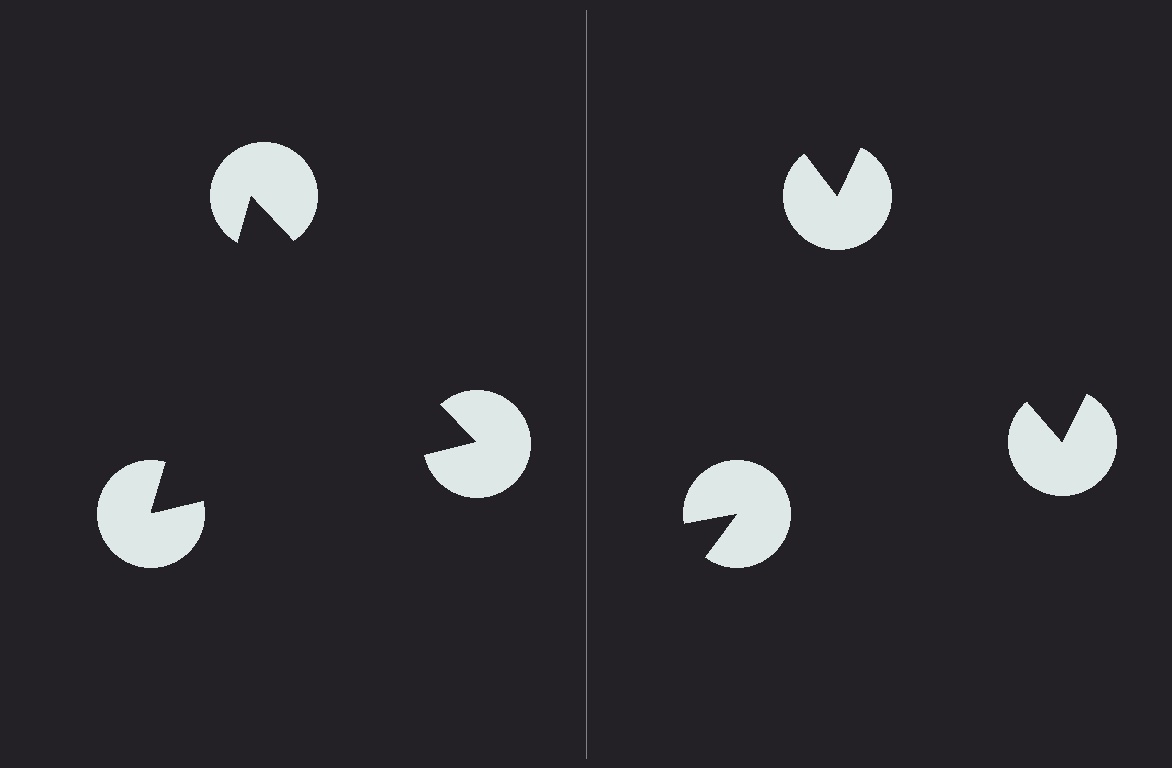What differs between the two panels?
The pac-man discs are positioned identically on both sides; only the wedge orientations differ. On the left they align to a triangle; on the right they are misaligned.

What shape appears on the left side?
An illusory triangle.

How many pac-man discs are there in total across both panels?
6 — 3 on each side.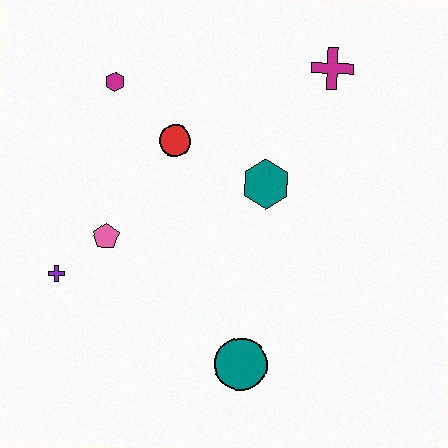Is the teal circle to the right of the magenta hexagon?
Yes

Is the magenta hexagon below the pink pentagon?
No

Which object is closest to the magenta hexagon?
The red circle is closest to the magenta hexagon.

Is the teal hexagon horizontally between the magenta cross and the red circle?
Yes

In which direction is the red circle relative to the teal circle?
The red circle is above the teal circle.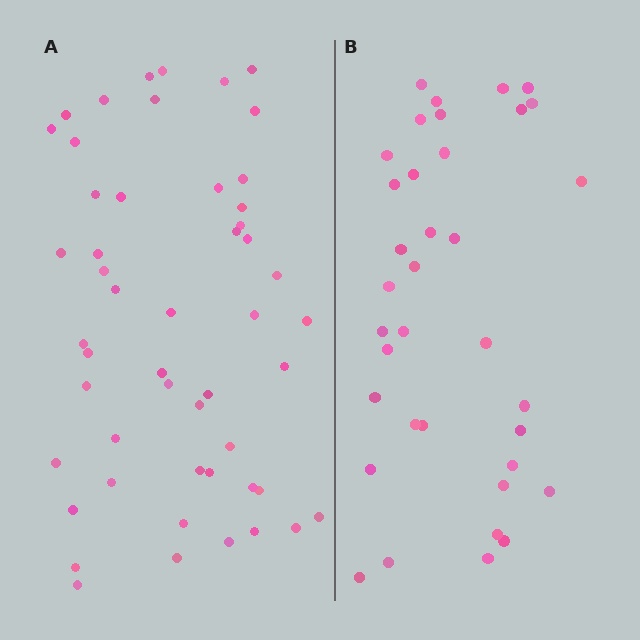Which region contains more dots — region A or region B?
Region A (the left region) has more dots.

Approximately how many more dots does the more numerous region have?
Region A has approximately 15 more dots than region B.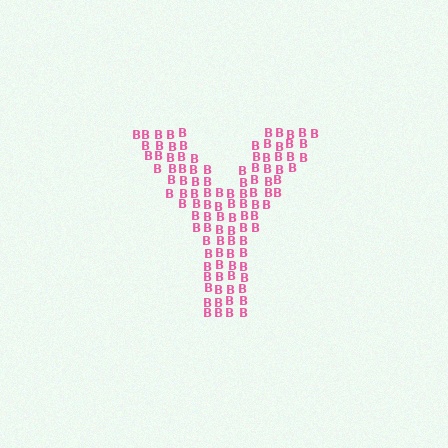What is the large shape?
The large shape is the letter Y.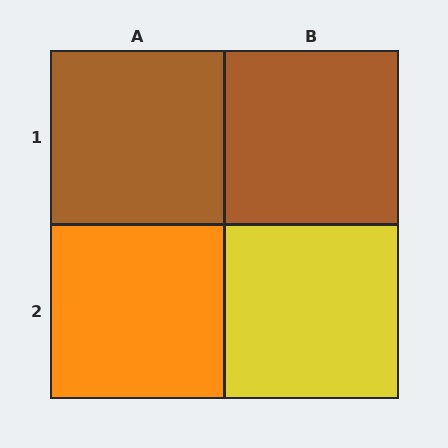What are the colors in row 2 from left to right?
Orange, yellow.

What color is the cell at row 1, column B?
Brown.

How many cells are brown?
2 cells are brown.